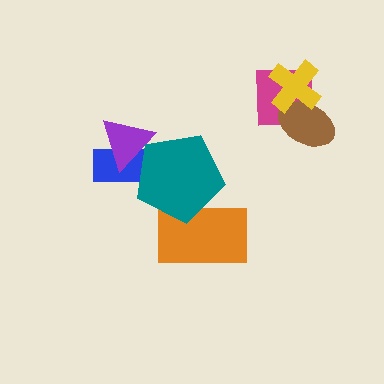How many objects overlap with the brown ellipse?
2 objects overlap with the brown ellipse.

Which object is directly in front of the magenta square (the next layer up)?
The brown ellipse is directly in front of the magenta square.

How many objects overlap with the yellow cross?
2 objects overlap with the yellow cross.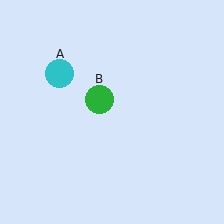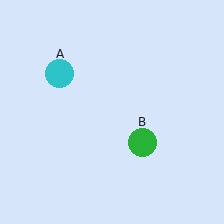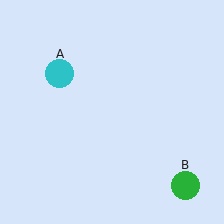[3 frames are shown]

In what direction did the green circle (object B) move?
The green circle (object B) moved down and to the right.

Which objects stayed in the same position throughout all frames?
Cyan circle (object A) remained stationary.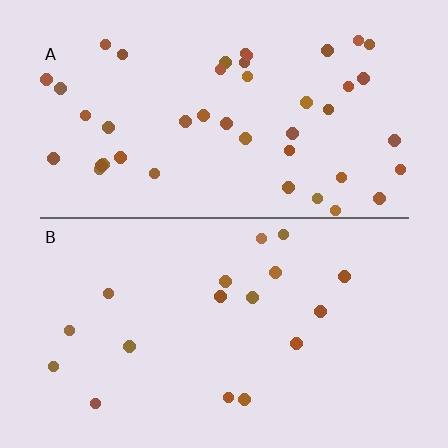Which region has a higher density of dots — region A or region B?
A (the top).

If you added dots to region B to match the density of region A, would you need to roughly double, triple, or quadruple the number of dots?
Approximately triple.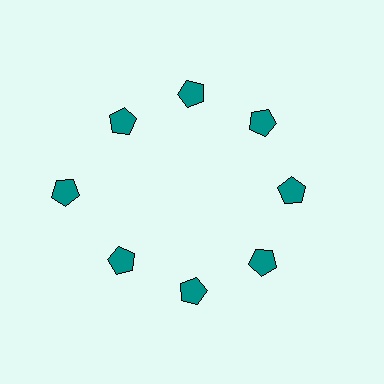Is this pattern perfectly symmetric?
No. The 8 teal pentagons are arranged in a ring, but one element near the 9 o'clock position is pushed outward from the center, breaking the 8-fold rotational symmetry.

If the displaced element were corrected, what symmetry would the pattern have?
It would have 8-fold rotational symmetry — the pattern would map onto itself every 45 degrees.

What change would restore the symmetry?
The symmetry would be restored by moving it inward, back onto the ring so that all 8 pentagons sit at equal angles and equal distance from the center.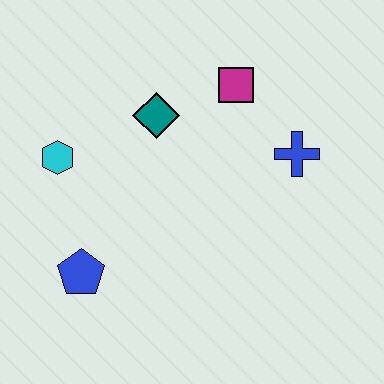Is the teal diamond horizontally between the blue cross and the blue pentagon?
Yes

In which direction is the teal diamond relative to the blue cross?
The teal diamond is to the left of the blue cross.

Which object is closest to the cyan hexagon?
The teal diamond is closest to the cyan hexagon.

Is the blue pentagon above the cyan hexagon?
No